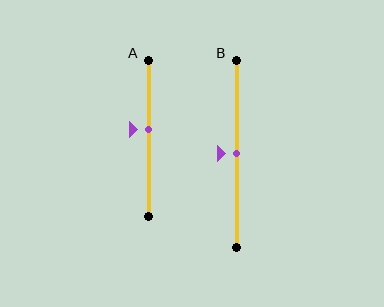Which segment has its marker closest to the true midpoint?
Segment B has its marker closest to the true midpoint.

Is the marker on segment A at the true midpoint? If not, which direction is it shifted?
No, the marker on segment A is shifted upward by about 6% of the segment length.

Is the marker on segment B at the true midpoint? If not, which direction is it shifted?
Yes, the marker on segment B is at the true midpoint.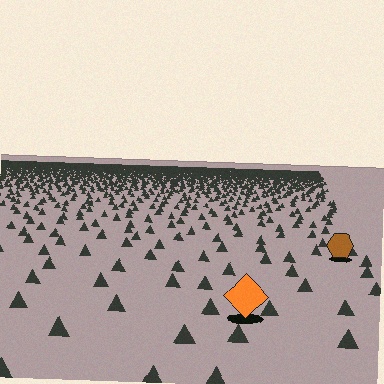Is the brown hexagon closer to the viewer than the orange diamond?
No. The orange diamond is closer — you can tell from the texture gradient: the ground texture is coarser near it.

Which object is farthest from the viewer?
The brown hexagon is farthest from the viewer. It appears smaller and the ground texture around it is denser.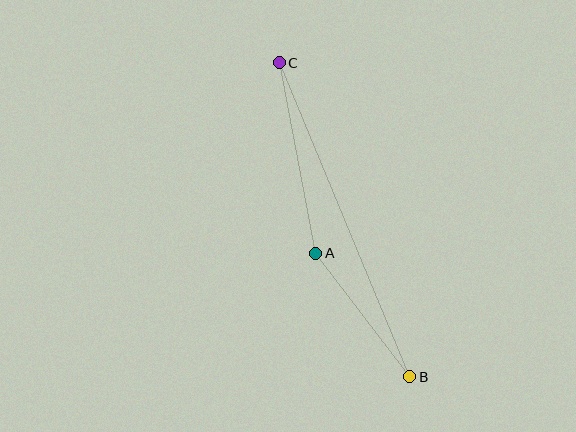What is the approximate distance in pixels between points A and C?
The distance between A and C is approximately 194 pixels.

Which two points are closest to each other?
Points A and B are closest to each other.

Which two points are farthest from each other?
Points B and C are farthest from each other.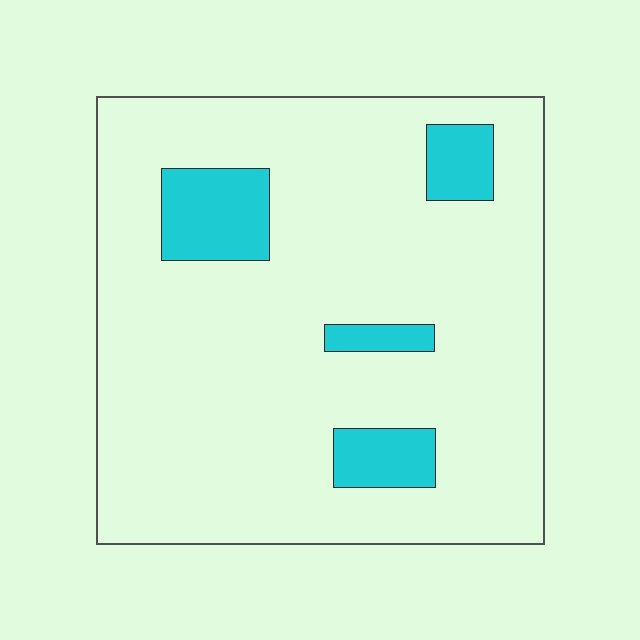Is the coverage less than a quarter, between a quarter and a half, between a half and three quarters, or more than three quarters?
Less than a quarter.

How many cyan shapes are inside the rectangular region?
4.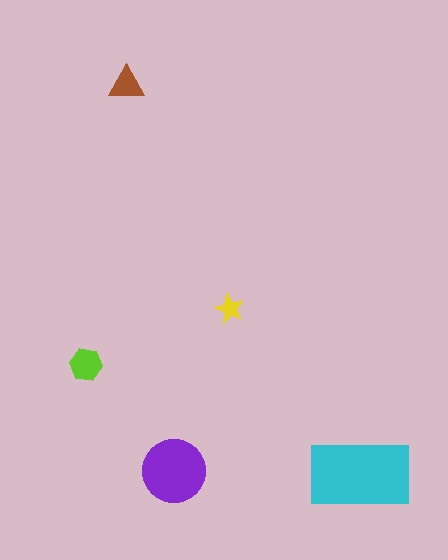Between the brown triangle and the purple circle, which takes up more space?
The purple circle.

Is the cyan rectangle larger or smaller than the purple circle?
Larger.